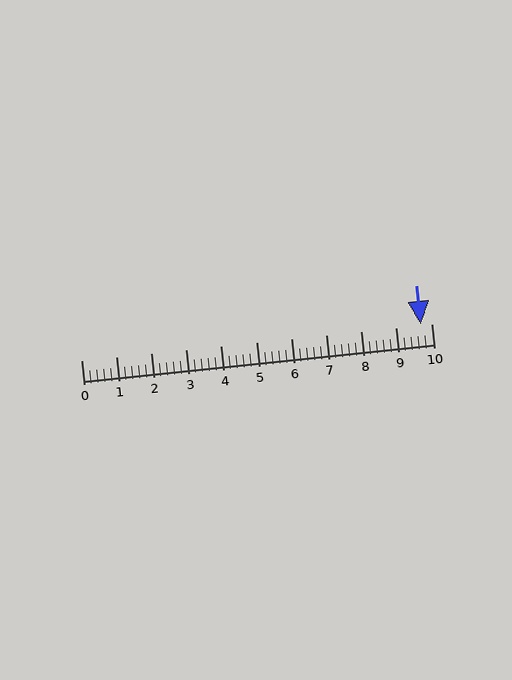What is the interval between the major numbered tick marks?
The major tick marks are spaced 1 units apart.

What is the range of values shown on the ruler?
The ruler shows values from 0 to 10.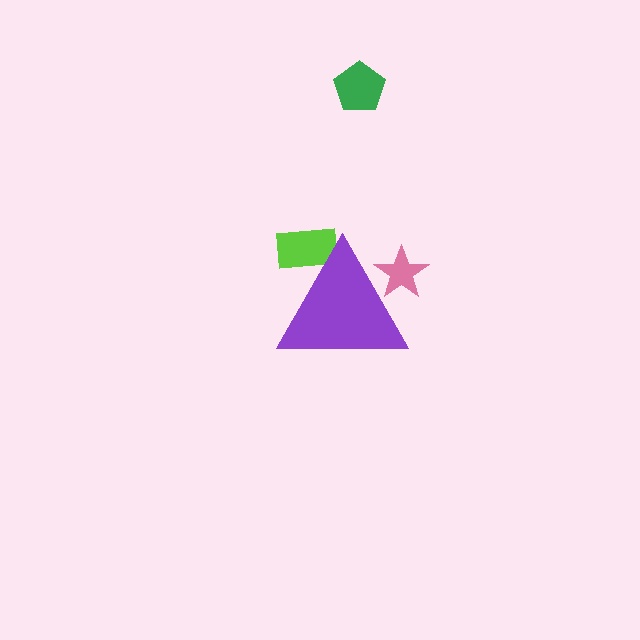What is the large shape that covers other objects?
A purple triangle.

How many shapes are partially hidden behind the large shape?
2 shapes are partially hidden.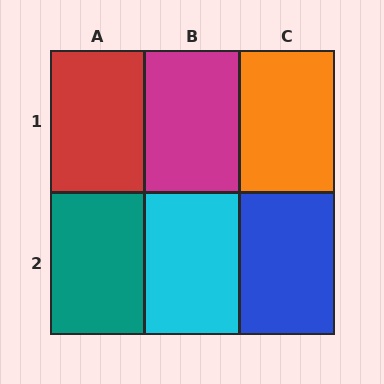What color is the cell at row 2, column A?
Teal.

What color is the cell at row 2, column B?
Cyan.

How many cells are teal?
1 cell is teal.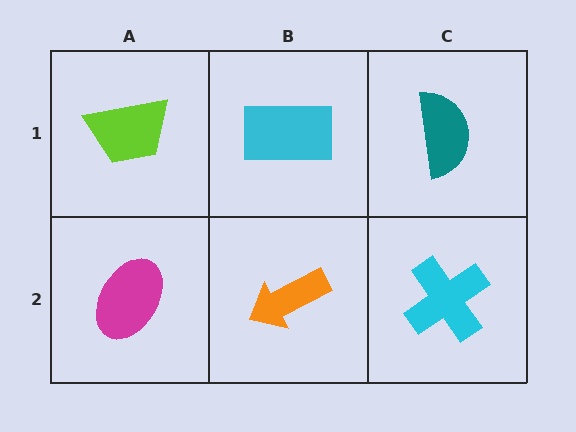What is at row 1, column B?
A cyan rectangle.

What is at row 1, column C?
A teal semicircle.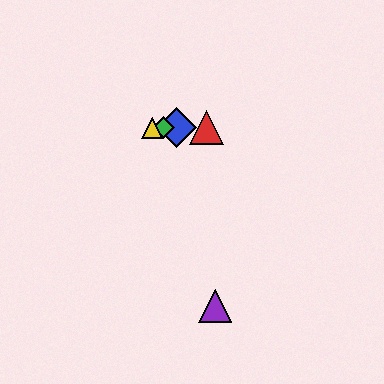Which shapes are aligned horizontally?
The red triangle, the blue diamond, the green diamond, the yellow triangle are aligned horizontally.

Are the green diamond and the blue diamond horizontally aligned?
Yes, both are at y≈128.